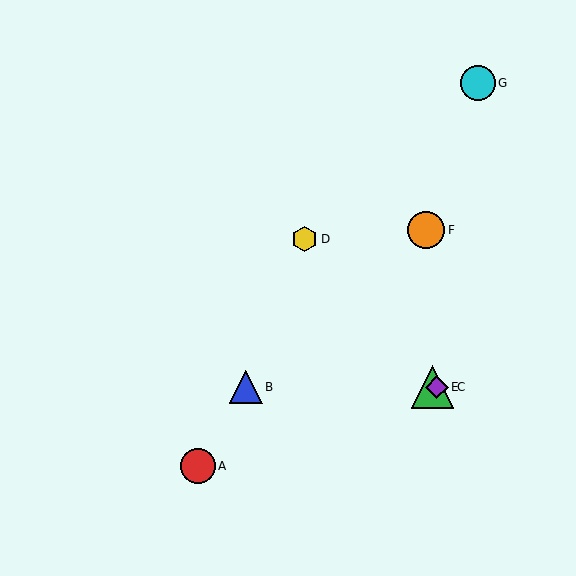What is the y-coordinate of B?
Object B is at y≈387.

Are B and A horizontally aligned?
No, B is at y≈387 and A is at y≈466.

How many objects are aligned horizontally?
3 objects (B, C, E) are aligned horizontally.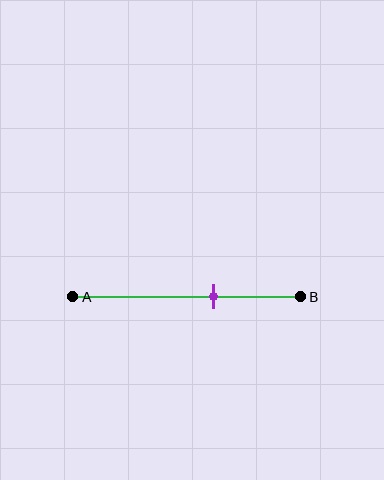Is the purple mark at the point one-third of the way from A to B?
No, the mark is at about 60% from A, not at the 33% one-third point.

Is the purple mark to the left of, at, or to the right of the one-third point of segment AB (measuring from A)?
The purple mark is to the right of the one-third point of segment AB.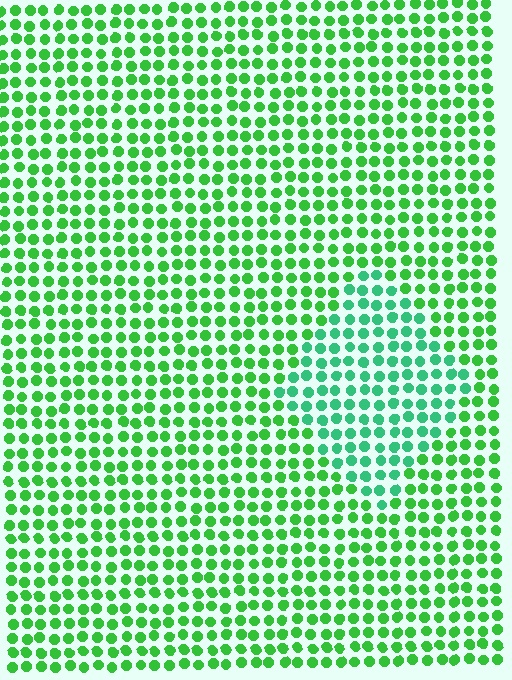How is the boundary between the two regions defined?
The boundary is defined purely by a slight shift in hue (about 29 degrees). Spacing, size, and orientation are identical on both sides.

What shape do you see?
I see a diamond.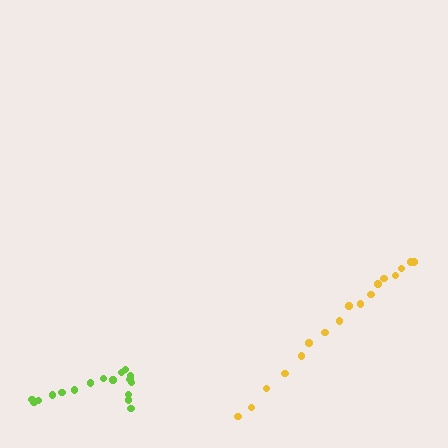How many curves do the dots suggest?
There are 2 distinct paths.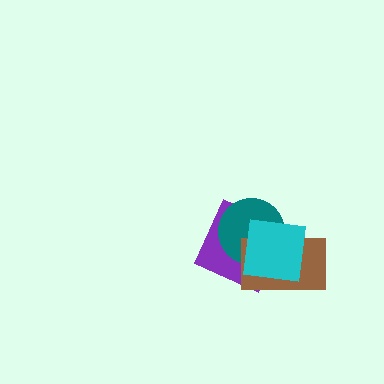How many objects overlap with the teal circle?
3 objects overlap with the teal circle.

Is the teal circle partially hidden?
Yes, it is partially covered by another shape.